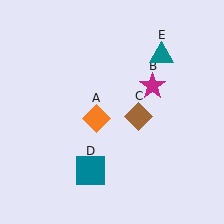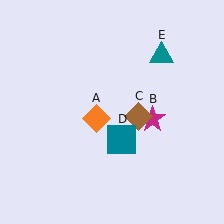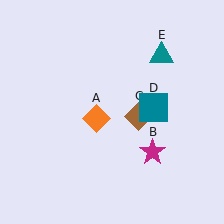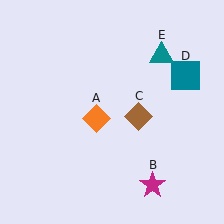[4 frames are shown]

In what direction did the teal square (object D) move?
The teal square (object D) moved up and to the right.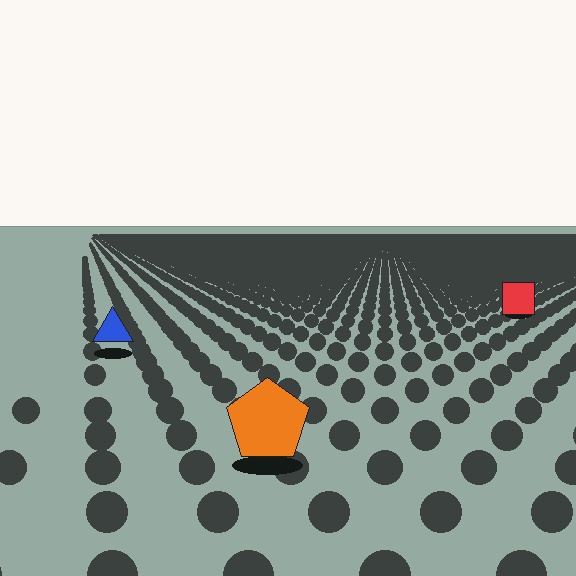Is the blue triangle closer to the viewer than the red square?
Yes. The blue triangle is closer — you can tell from the texture gradient: the ground texture is coarser near it.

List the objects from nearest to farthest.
From nearest to farthest: the orange pentagon, the blue triangle, the red square.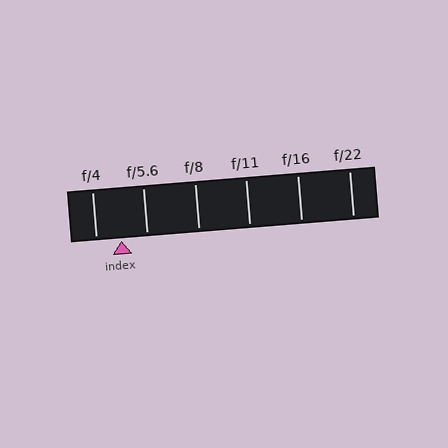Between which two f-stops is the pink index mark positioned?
The index mark is between f/4 and f/5.6.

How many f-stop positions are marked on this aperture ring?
There are 6 f-stop positions marked.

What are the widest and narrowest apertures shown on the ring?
The widest aperture shown is f/4 and the narrowest is f/22.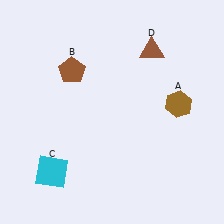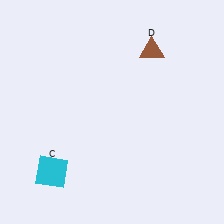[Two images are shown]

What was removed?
The brown pentagon (B), the brown hexagon (A) were removed in Image 2.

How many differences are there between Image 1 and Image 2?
There are 2 differences between the two images.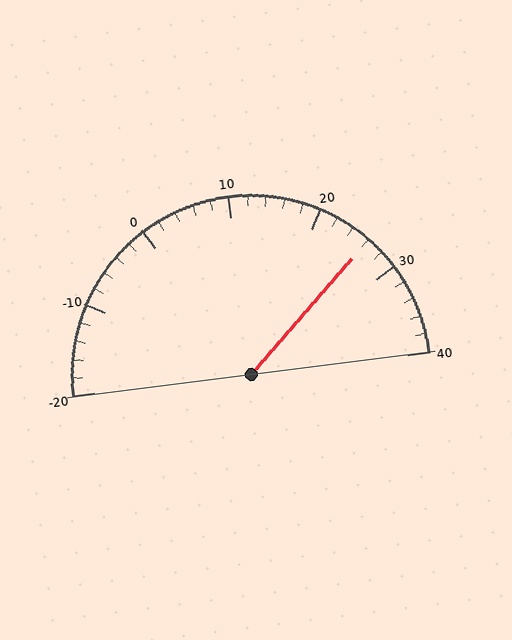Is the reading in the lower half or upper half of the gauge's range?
The reading is in the upper half of the range (-20 to 40).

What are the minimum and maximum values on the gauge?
The gauge ranges from -20 to 40.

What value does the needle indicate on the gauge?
The needle indicates approximately 26.